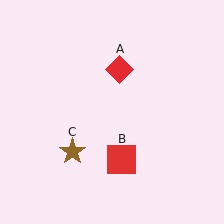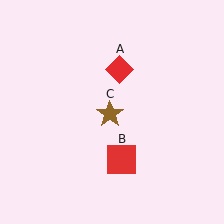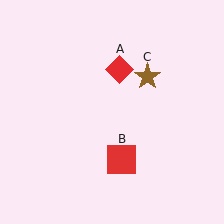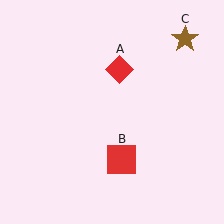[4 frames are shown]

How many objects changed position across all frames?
1 object changed position: brown star (object C).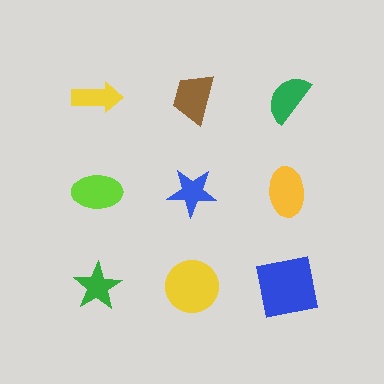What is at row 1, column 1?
A yellow arrow.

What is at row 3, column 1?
A green star.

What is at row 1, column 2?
A brown trapezoid.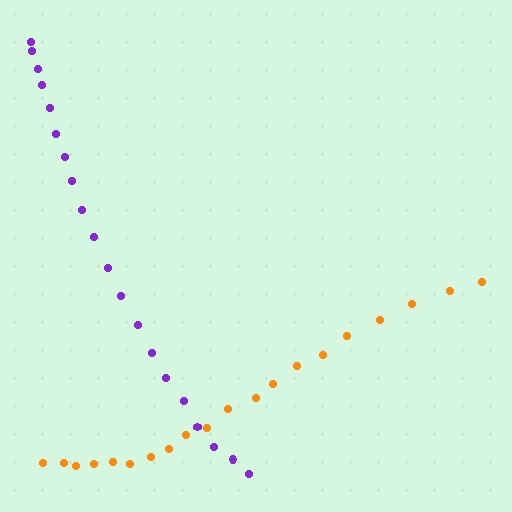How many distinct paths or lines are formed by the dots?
There are 2 distinct paths.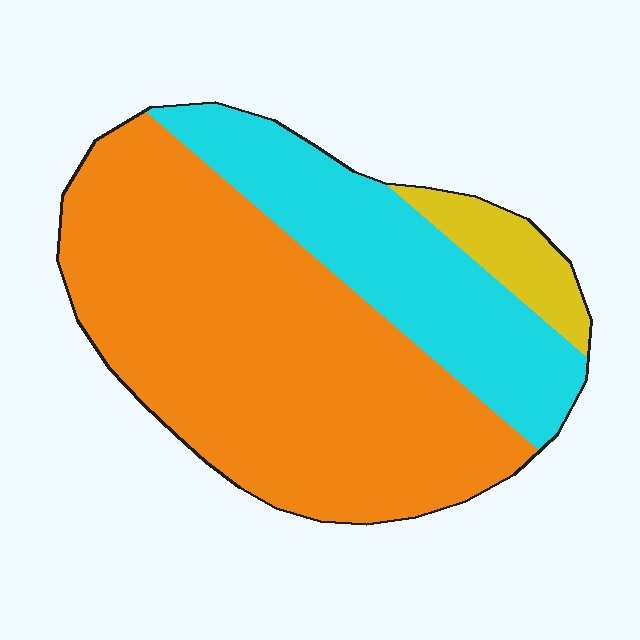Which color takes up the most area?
Orange, at roughly 65%.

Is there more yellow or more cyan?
Cyan.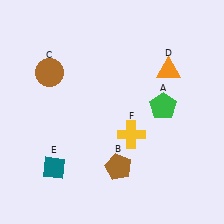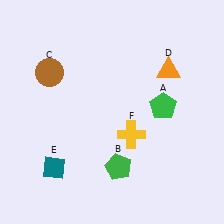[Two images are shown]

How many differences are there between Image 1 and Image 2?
There is 1 difference between the two images.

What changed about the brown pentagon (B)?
In Image 1, B is brown. In Image 2, it changed to green.